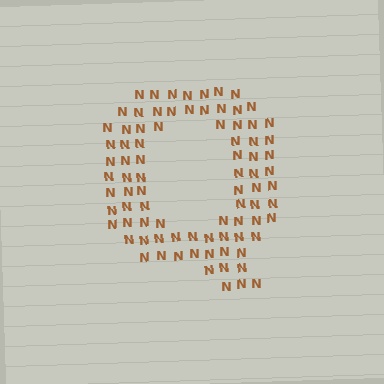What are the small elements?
The small elements are letter N's.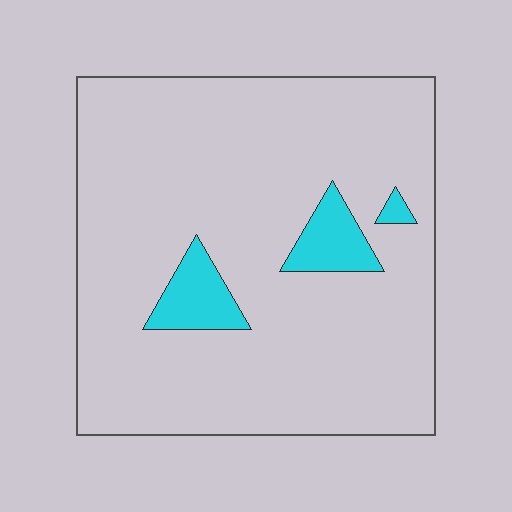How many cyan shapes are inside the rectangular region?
3.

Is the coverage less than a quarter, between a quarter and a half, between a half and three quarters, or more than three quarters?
Less than a quarter.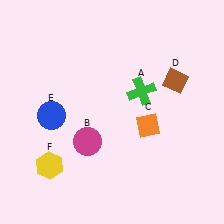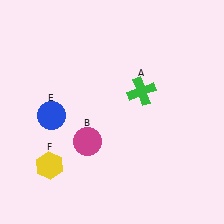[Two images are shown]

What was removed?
The brown diamond (D), the orange diamond (C) were removed in Image 2.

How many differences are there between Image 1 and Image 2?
There are 2 differences between the two images.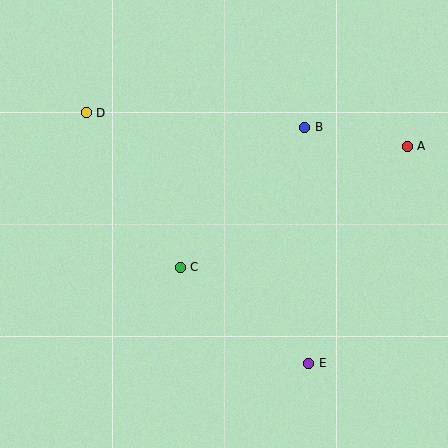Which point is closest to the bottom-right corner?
Point E is closest to the bottom-right corner.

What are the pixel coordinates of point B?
Point B is at (305, 127).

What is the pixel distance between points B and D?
The distance between B and D is 219 pixels.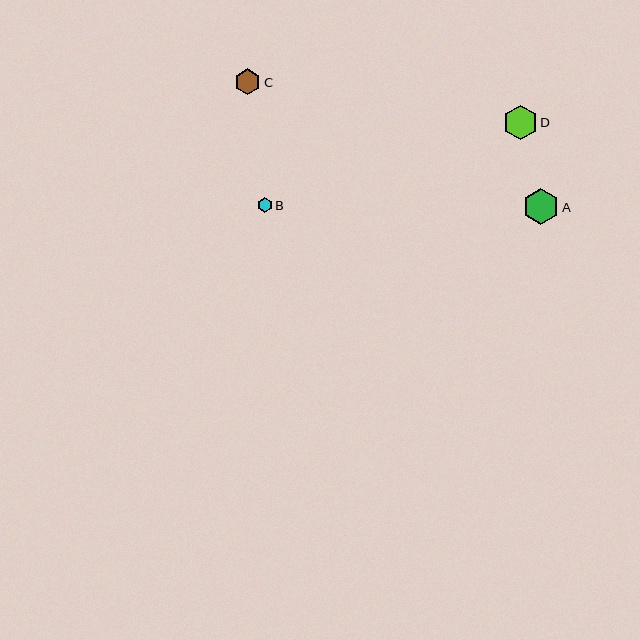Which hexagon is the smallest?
Hexagon B is the smallest with a size of approximately 15 pixels.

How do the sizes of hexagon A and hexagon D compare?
Hexagon A and hexagon D are approximately the same size.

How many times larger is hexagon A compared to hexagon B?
Hexagon A is approximately 2.4 times the size of hexagon B.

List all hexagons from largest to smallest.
From largest to smallest: A, D, C, B.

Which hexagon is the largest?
Hexagon A is the largest with a size of approximately 36 pixels.